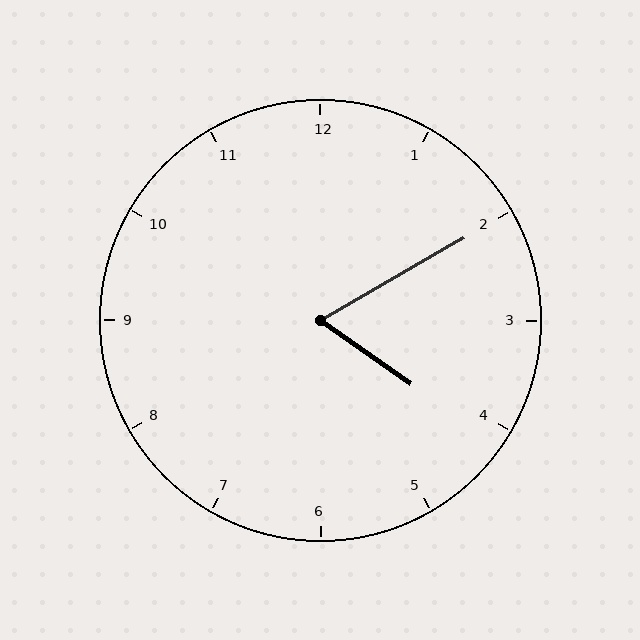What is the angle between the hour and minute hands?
Approximately 65 degrees.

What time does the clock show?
4:10.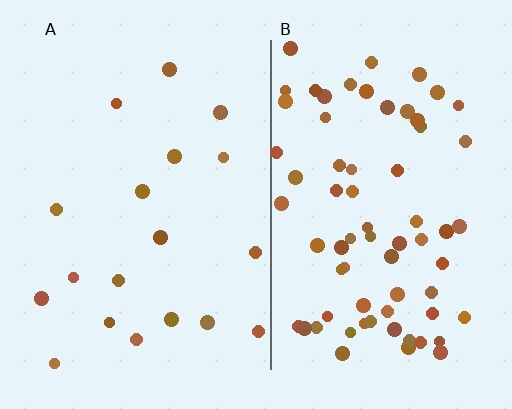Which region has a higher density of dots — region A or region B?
B (the right).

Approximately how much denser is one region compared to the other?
Approximately 3.8× — region B over region A.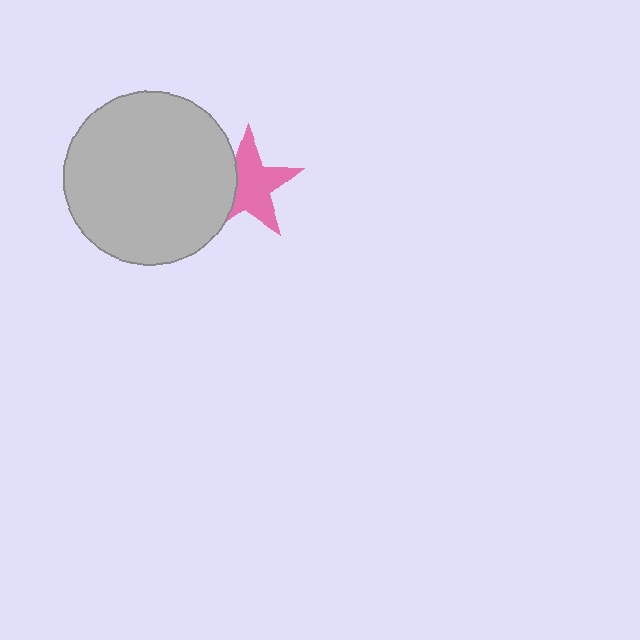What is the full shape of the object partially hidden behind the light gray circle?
The partially hidden object is a pink star.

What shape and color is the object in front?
The object in front is a light gray circle.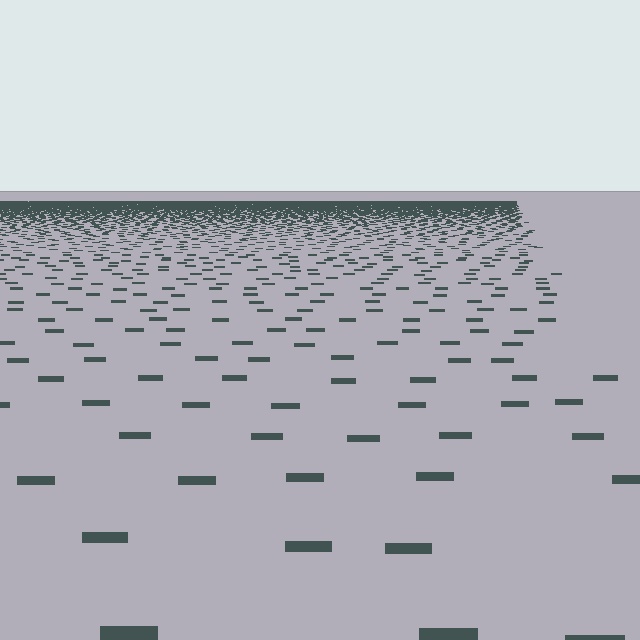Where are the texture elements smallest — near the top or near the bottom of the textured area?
Near the top.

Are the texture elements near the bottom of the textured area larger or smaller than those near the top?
Larger. Near the bottom, elements are closer to the viewer and appear at a bigger on-screen size.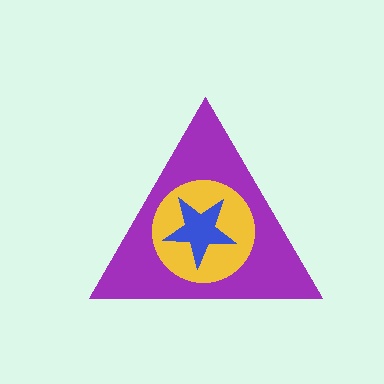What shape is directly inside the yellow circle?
The blue star.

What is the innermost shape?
The blue star.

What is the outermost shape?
The purple triangle.